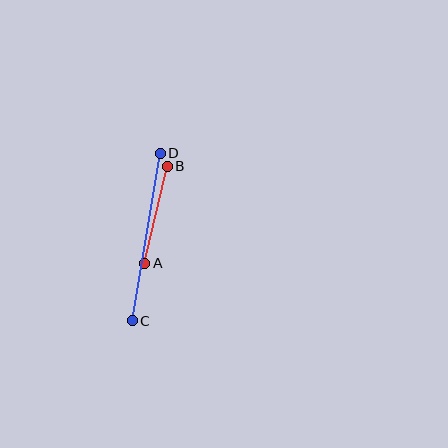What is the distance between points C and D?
The distance is approximately 170 pixels.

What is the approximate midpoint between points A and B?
The midpoint is at approximately (156, 215) pixels.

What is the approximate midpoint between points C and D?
The midpoint is at approximately (146, 237) pixels.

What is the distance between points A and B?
The distance is approximately 100 pixels.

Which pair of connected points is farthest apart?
Points C and D are farthest apart.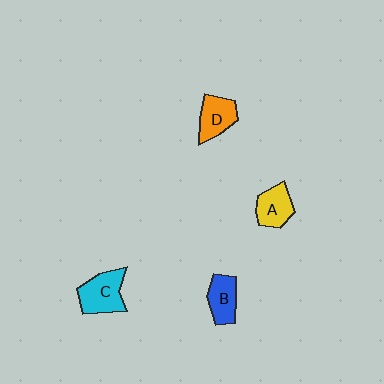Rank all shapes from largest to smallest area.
From largest to smallest: C (cyan), D (orange), A (yellow), B (blue).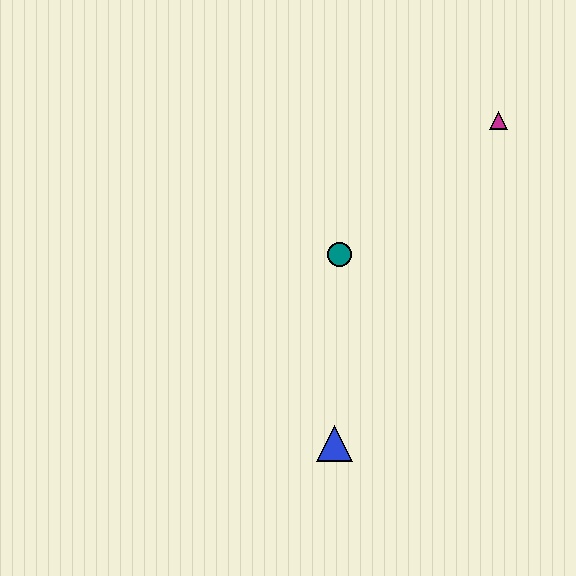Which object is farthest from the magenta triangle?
The blue triangle is farthest from the magenta triangle.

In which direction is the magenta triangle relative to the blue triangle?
The magenta triangle is above the blue triangle.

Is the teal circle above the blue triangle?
Yes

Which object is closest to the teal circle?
The blue triangle is closest to the teal circle.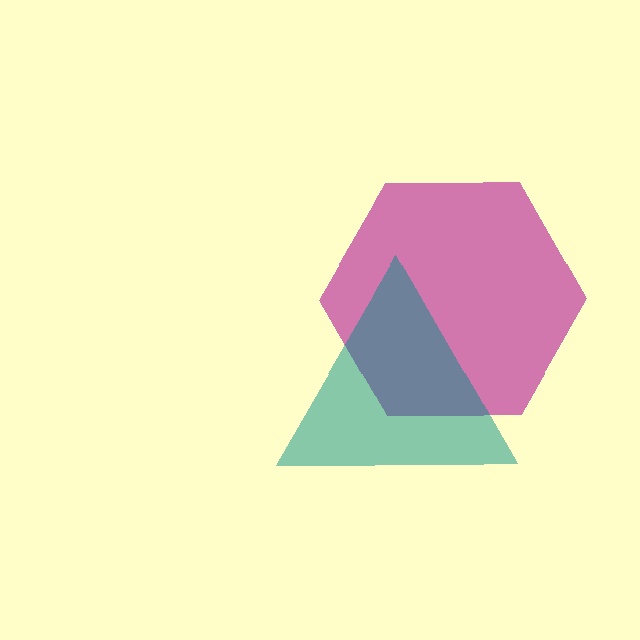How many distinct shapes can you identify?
There are 2 distinct shapes: a magenta hexagon, a teal triangle.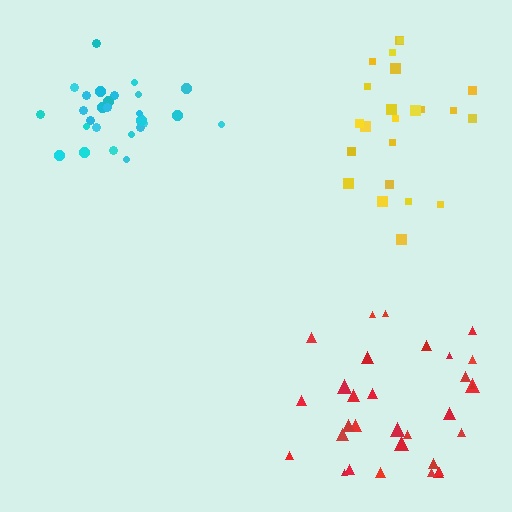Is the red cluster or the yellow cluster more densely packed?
Red.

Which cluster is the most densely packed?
Cyan.